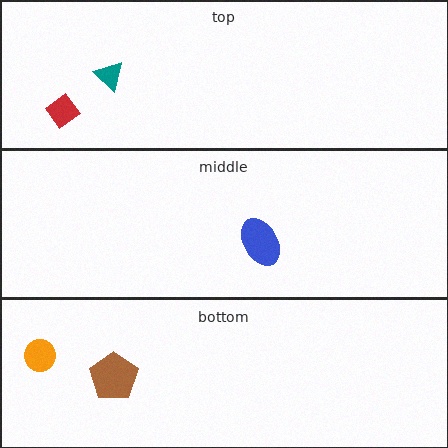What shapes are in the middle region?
The blue ellipse.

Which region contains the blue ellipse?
The middle region.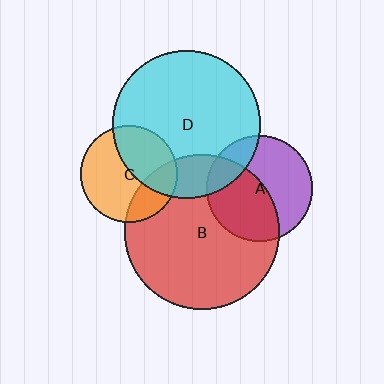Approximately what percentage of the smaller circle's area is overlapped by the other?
Approximately 25%.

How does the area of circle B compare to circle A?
Approximately 2.2 times.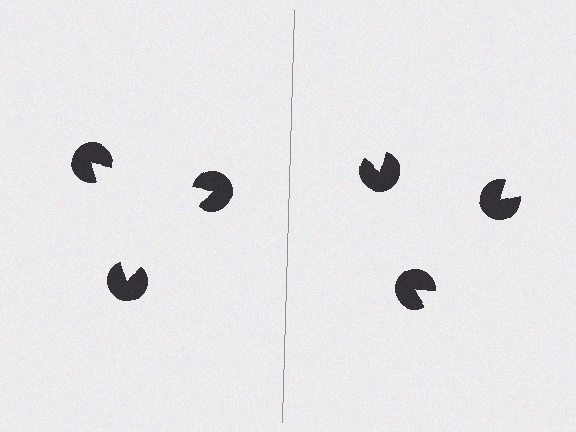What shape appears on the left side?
An illusory triangle.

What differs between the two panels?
The pac-man discs are positioned identically on both sides; only the wedge orientations differ. On the left they align to a triangle; on the right they are misaligned.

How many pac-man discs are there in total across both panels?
6 — 3 on each side.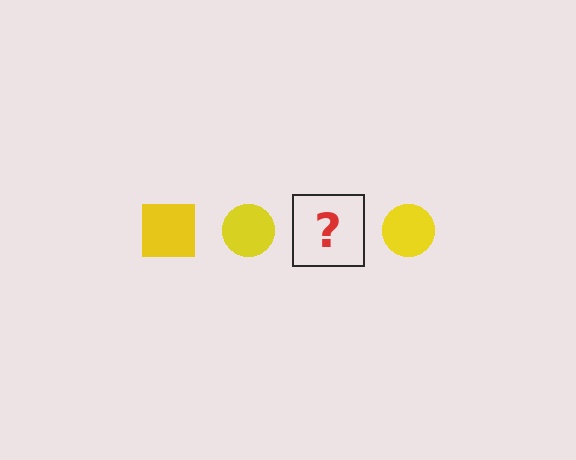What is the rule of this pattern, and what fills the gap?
The rule is that the pattern cycles through square, circle shapes in yellow. The gap should be filled with a yellow square.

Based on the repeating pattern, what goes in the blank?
The blank should be a yellow square.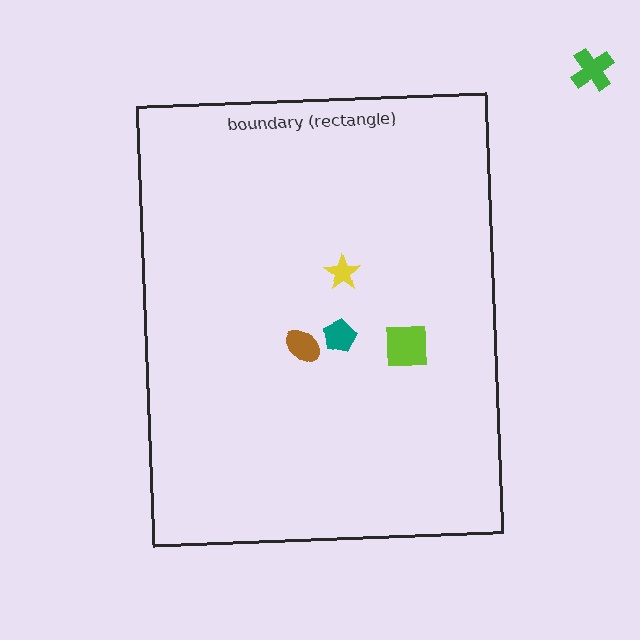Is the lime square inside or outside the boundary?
Inside.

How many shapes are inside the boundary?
4 inside, 1 outside.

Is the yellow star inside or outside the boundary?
Inside.